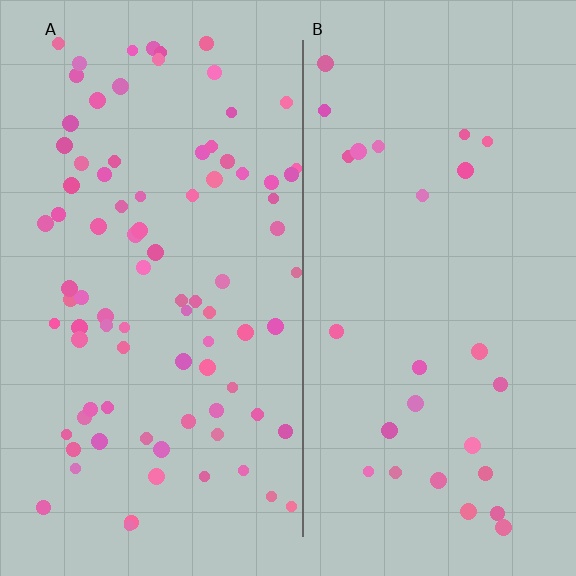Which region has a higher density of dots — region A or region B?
A (the left).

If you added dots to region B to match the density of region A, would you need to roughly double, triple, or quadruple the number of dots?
Approximately triple.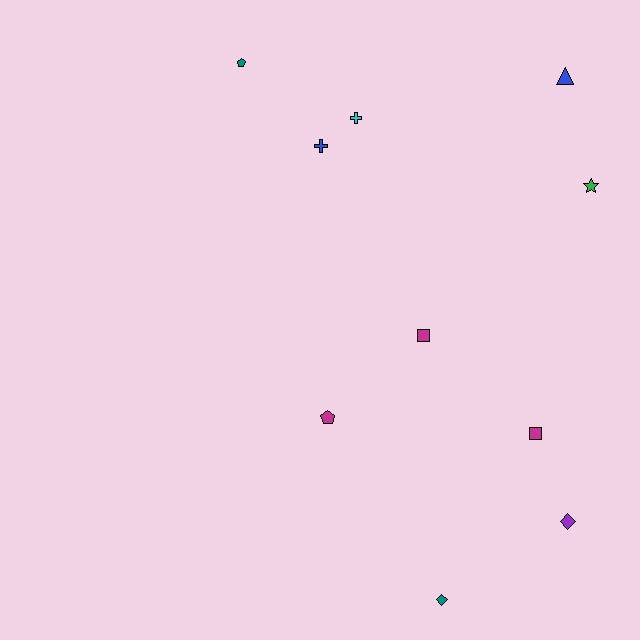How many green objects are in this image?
There is 1 green object.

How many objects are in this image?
There are 10 objects.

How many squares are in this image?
There are 2 squares.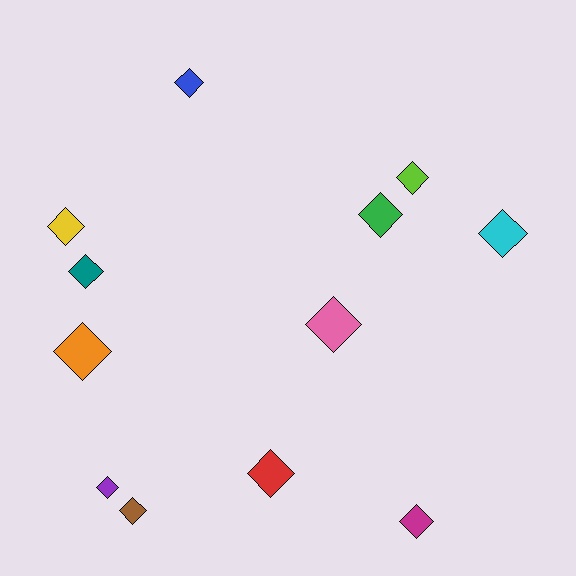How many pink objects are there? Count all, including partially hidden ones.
There is 1 pink object.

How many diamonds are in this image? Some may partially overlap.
There are 12 diamonds.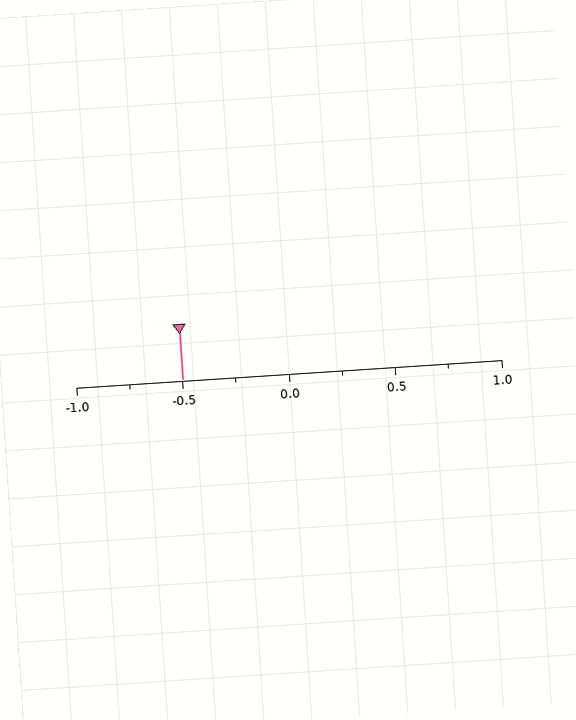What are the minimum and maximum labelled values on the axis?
The axis runs from -1.0 to 1.0.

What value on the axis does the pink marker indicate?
The marker indicates approximately -0.5.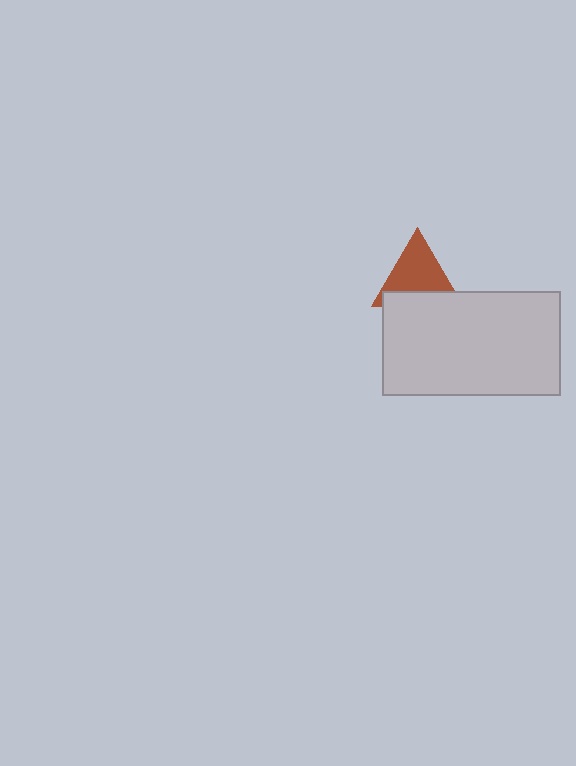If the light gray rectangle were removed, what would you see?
You would see the complete brown triangle.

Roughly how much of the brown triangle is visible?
Most of it is visible (roughly 67%).